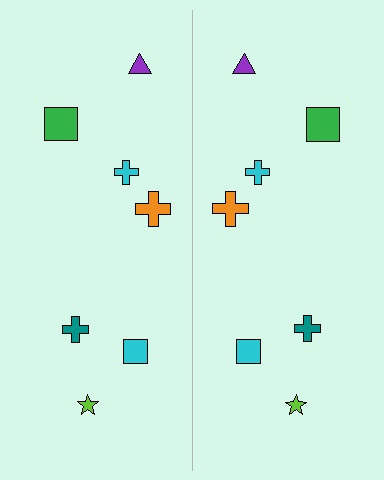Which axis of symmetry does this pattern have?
The pattern has a vertical axis of symmetry running through the center of the image.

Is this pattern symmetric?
Yes, this pattern has bilateral (reflection) symmetry.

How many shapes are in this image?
There are 14 shapes in this image.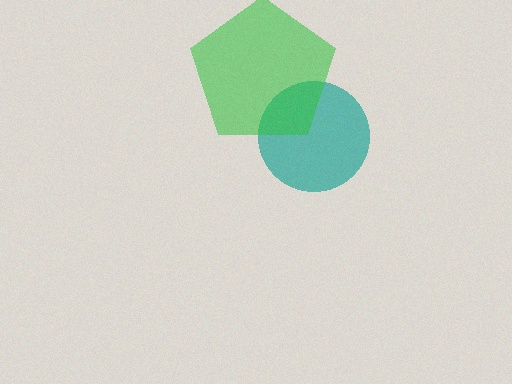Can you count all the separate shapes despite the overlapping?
Yes, there are 2 separate shapes.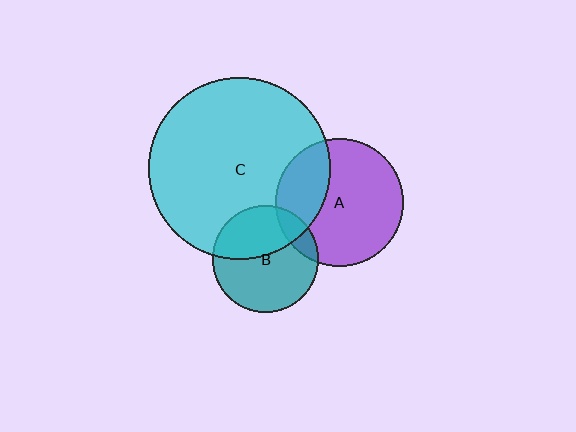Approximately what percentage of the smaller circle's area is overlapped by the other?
Approximately 30%.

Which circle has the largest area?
Circle C (cyan).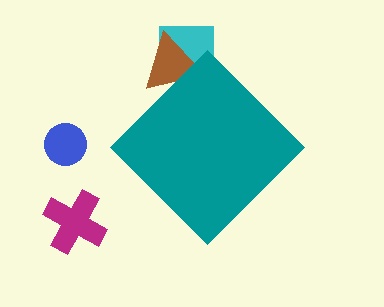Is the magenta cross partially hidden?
No, the magenta cross is fully visible.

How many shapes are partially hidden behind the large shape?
2 shapes are partially hidden.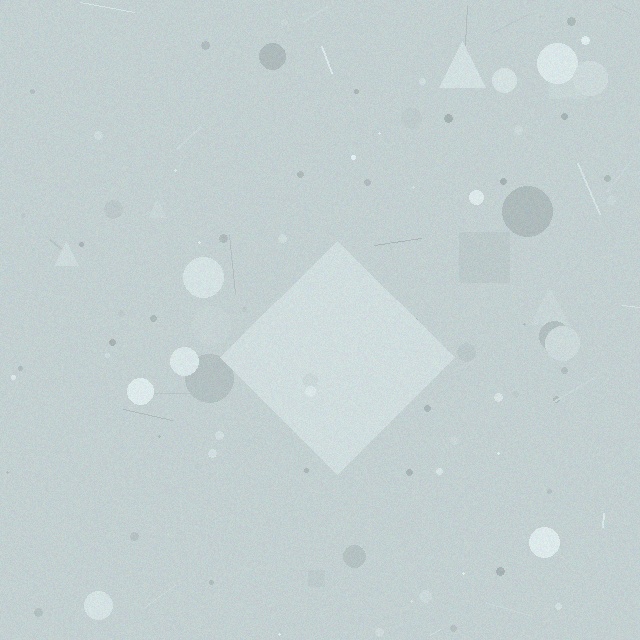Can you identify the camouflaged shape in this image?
The camouflaged shape is a diamond.